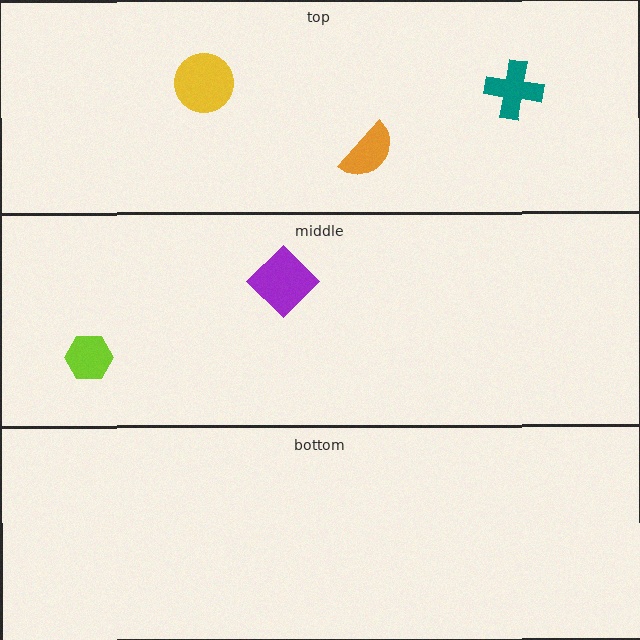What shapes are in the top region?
The teal cross, the orange semicircle, the yellow circle.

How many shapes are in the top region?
3.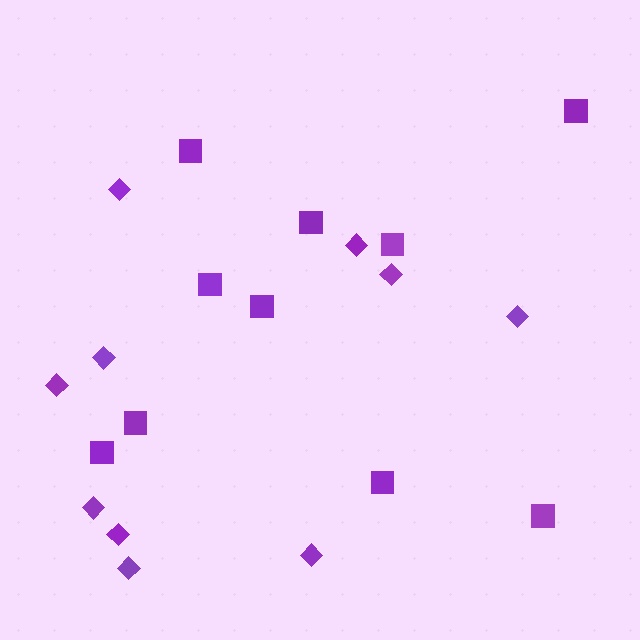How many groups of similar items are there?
There are 2 groups: one group of squares (10) and one group of diamonds (10).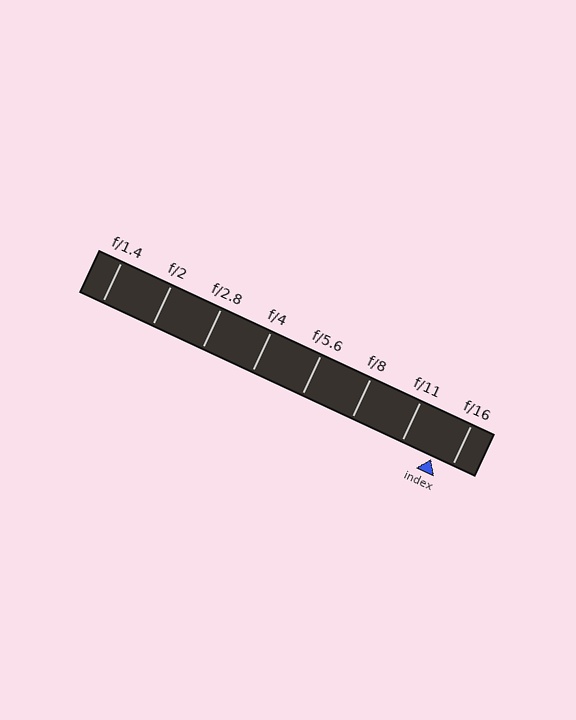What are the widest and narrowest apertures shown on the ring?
The widest aperture shown is f/1.4 and the narrowest is f/16.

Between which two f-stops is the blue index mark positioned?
The index mark is between f/11 and f/16.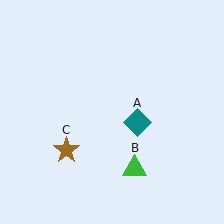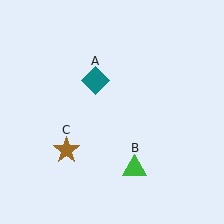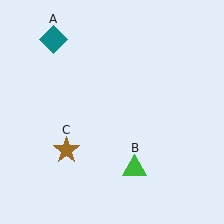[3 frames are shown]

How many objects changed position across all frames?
1 object changed position: teal diamond (object A).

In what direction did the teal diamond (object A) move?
The teal diamond (object A) moved up and to the left.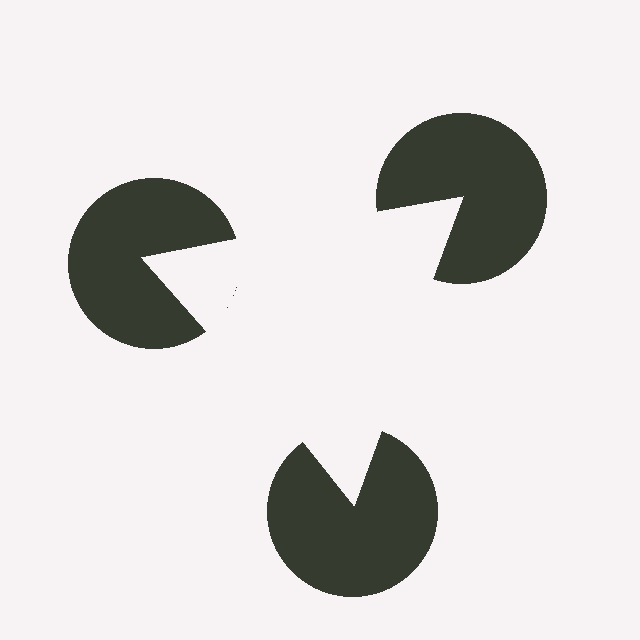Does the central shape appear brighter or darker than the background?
It typically appears slightly brighter than the background, even though no actual brightness change is drawn.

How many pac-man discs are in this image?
There are 3 — one at each vertex of the illusory triangle.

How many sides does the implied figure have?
3 sides.